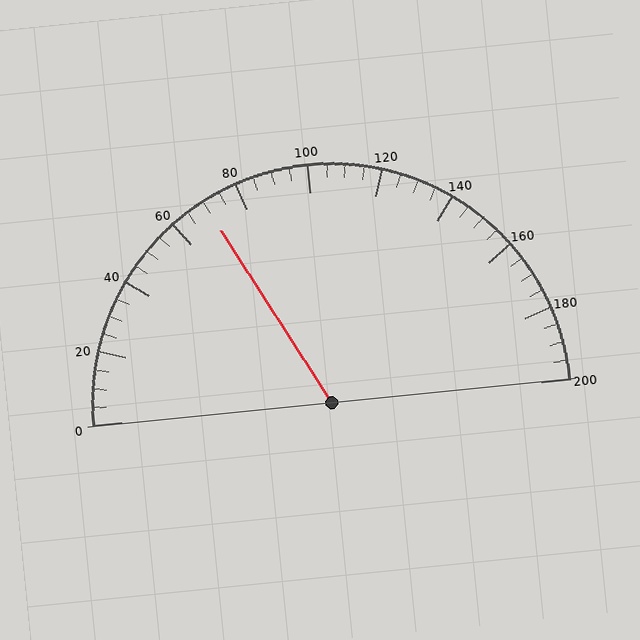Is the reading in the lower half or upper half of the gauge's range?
The reading is in the lower half of the range (0 to 200).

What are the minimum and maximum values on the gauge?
The gauge ranges from 0 to 200.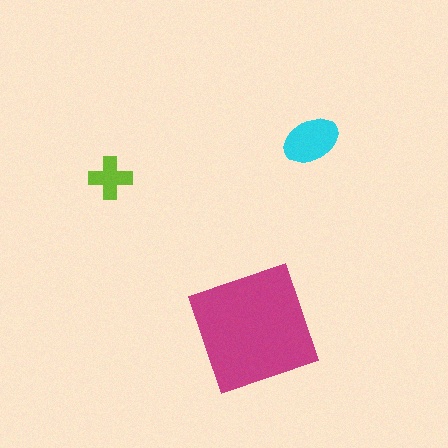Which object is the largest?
The magenta square.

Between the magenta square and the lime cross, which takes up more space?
The magenta square.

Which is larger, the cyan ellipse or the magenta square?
The magenta square.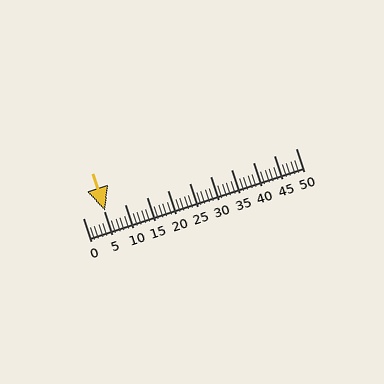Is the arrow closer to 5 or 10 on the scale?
The arrow is closer to 5.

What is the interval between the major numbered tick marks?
The major tick marks are spaced 5 units apart.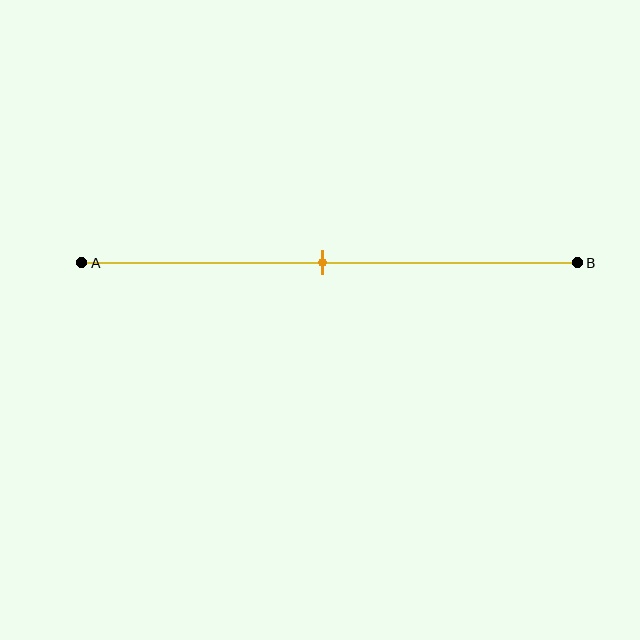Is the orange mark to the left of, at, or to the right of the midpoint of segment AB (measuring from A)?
The orange mark is approximately at the midpoint of segment AB.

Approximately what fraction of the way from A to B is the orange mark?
The orange mark is approximately 50% of the way from A to B.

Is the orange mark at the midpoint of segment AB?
Yes, the mark is approximately at the midpoint.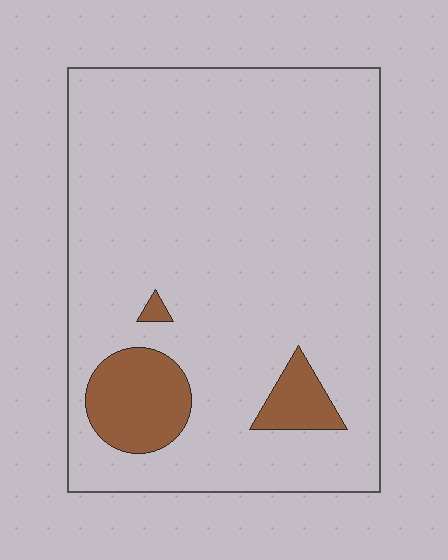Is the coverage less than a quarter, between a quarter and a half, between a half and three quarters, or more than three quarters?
Less than a quarter.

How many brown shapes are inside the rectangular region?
3.